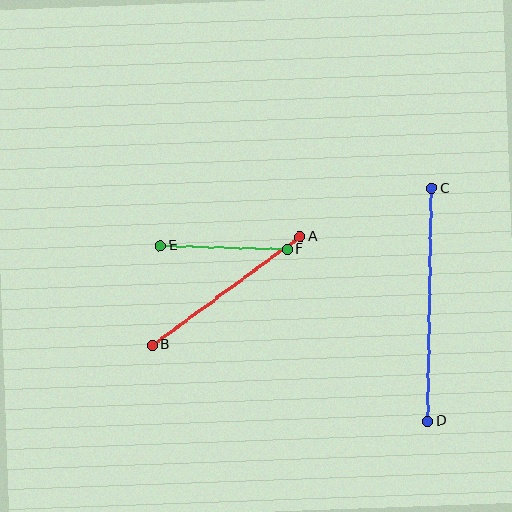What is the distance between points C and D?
The distance is approximately 233 pixels.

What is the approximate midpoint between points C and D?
The midpoint is at approximately (430, 305) pixels.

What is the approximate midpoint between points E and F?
The midpoint is at approximately (224, 247) pixels.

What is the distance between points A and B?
The distance is approximately 183 pixels.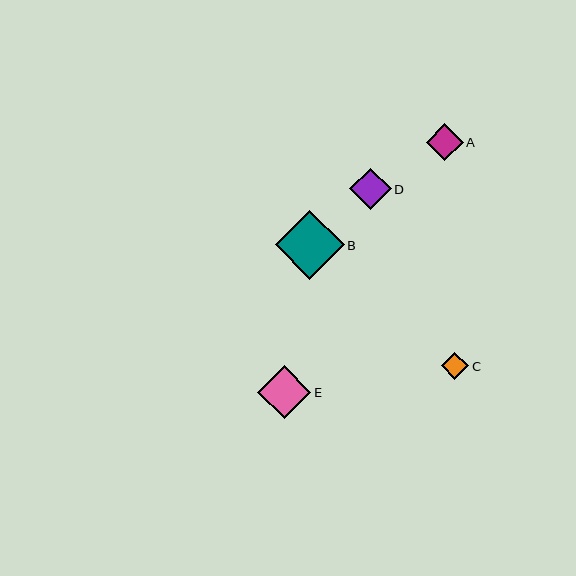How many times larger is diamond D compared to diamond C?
Diamond D is approximately 1.5 times the size of diamond C.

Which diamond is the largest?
Diamond B is the largest with a size of approximately 68 pixels.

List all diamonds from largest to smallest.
From largest to smallest: B, E, D, A, C.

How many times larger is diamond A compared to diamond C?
Diamond A is approximately 1.3 times the size of diamond C.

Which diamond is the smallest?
Diamond C is the smallest with a size of approximately 27 pixels.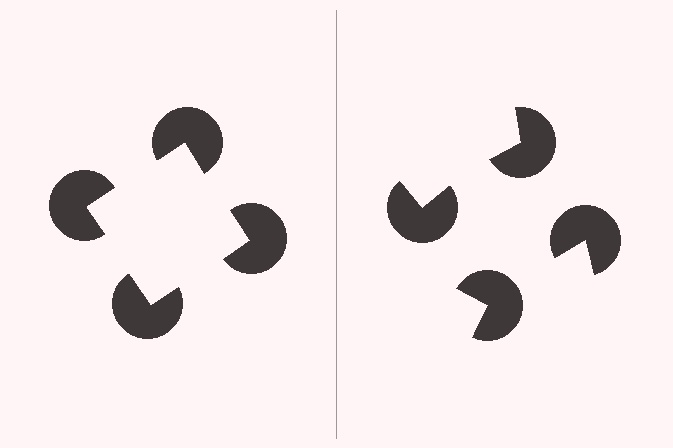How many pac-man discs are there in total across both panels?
8 — 4 on each side.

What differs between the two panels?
The pac-man discs are positioned identically on both sides; only the wedge orientations differ. On the left they align to a square; on the right they are misaligned.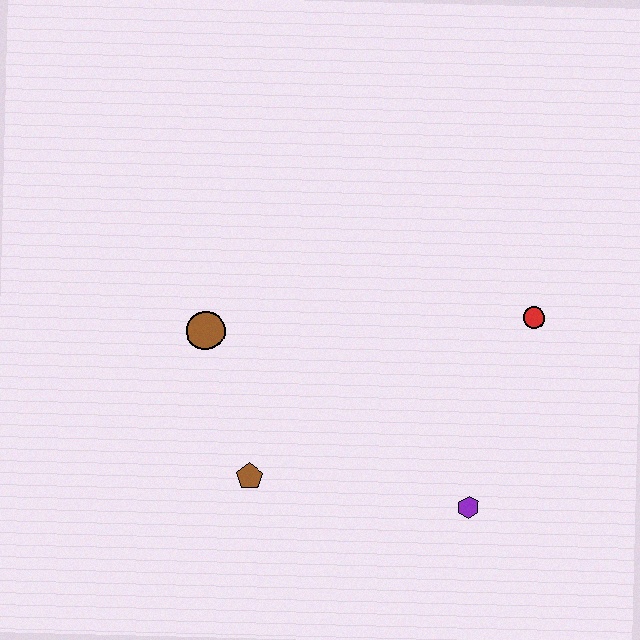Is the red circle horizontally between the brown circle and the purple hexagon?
No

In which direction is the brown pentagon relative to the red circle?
The brown pentagon is to the left of the red circle.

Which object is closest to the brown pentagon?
The brown circle is closest to the brown pentagon.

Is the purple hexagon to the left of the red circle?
Yes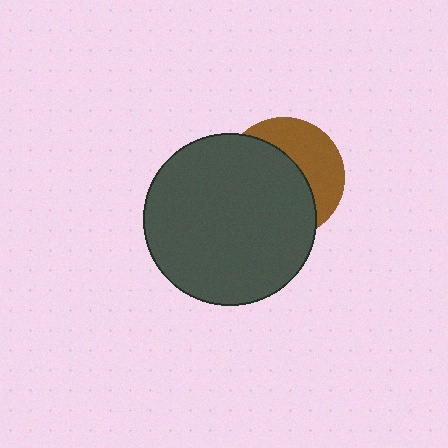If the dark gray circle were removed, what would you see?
You would see the complete brown circle.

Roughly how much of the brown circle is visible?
A small part of it is visible (roughly 39%).